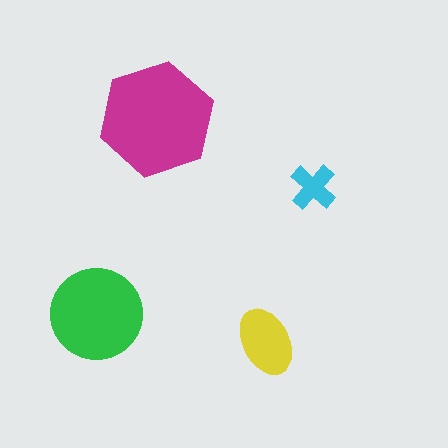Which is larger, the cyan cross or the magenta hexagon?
The magenta hexagon.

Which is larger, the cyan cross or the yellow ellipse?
The yellow ellipse.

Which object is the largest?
The magenta hexagon.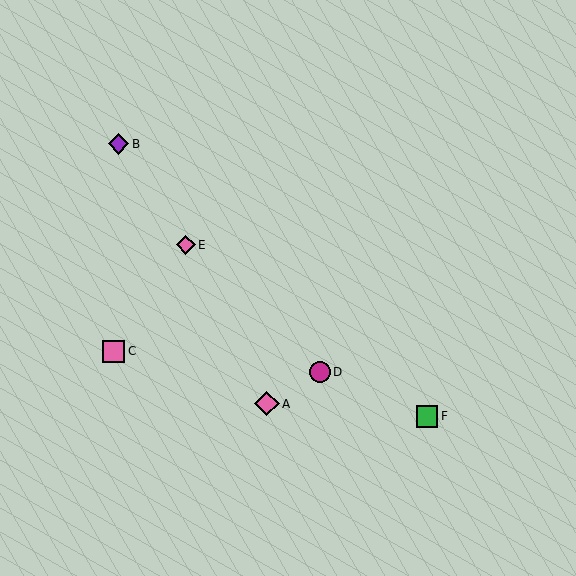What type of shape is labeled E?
Shape E is a pink diamond.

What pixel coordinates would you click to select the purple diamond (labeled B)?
Click at (118, 144) to select the purple diamond B.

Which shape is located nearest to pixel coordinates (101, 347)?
The pink square (labeled C) at (114, 351) is nearest to that location.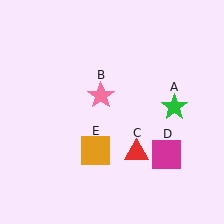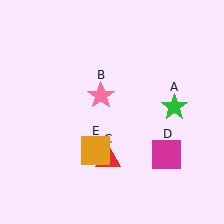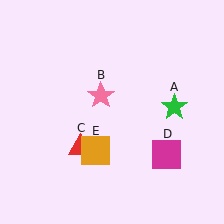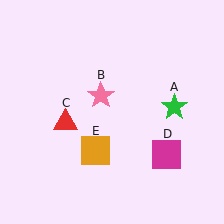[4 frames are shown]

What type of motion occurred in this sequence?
The red triangle (object C) rotated clockwise around the center of the scene.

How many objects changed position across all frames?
1 object changed position: red triangle (object C).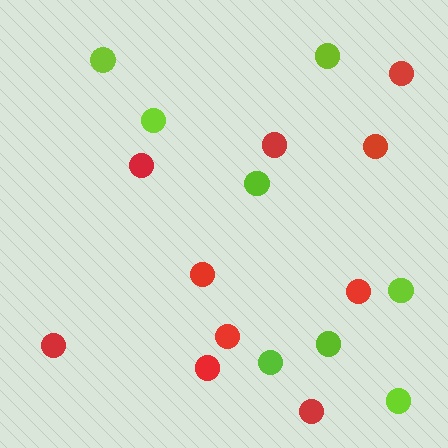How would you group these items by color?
There are 2 groups: one group of red circles (10) and one group of lime circles (8).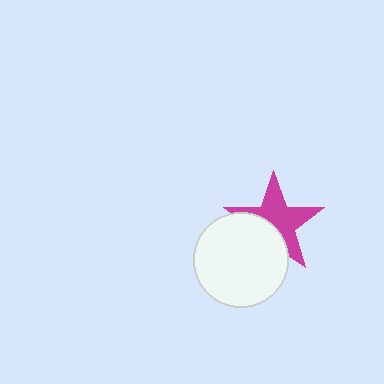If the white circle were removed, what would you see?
You would see the complete magenta star.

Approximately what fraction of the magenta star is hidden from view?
Roughly 39% of the magenta star is hidden behind the white circle.